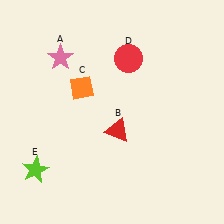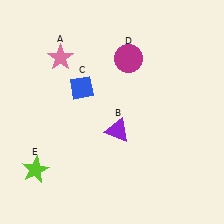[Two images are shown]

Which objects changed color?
B changed from red to purple. C changed from orange to blue. D changed from red to magenta.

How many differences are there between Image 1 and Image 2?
There are 3 differences between the two images.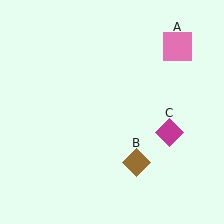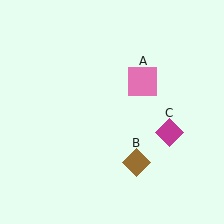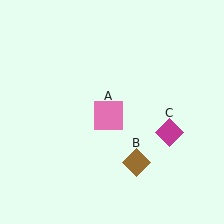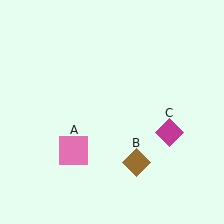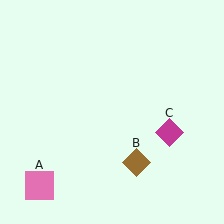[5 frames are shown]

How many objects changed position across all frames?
1 object changed position: pink square (object A).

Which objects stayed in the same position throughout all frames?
Brown diamond (object B) and magenta diamond (object C) remained stationary.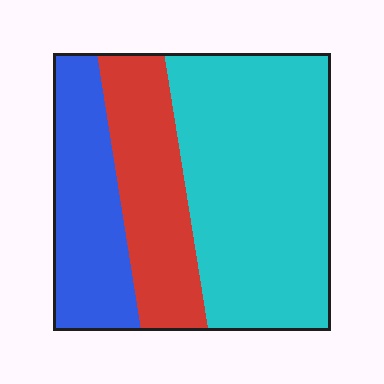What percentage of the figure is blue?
Blue covers around 25% of the figure.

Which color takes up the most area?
Cyan, at roughly 50%.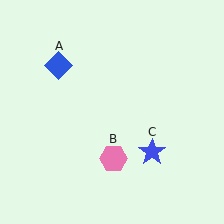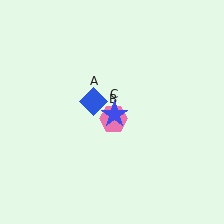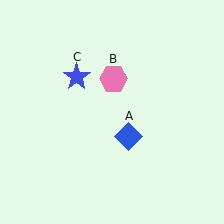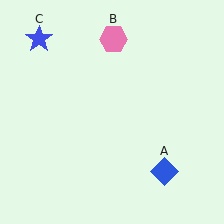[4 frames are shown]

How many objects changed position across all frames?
3 objects changed position: blue diamond (object A), pink hexagon (object B), blue star (object C).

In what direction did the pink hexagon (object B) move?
The pink hexagon (object B) moved up.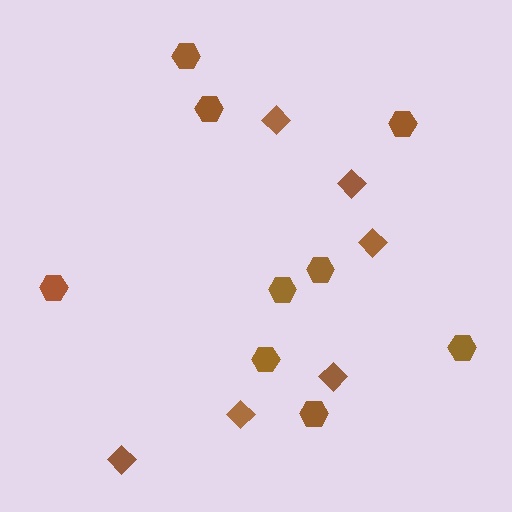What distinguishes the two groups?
There are 2 groups: one group of hexagons (9) and one group of diamonds (6).